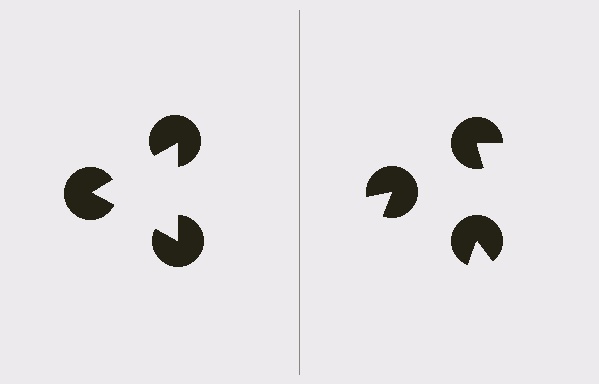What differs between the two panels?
The pac-man discs are positioned identically on both sides; only the wedge orientations differ. On the left they align to a triangle; on the right they are misaligned.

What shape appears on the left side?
An illusory triangle.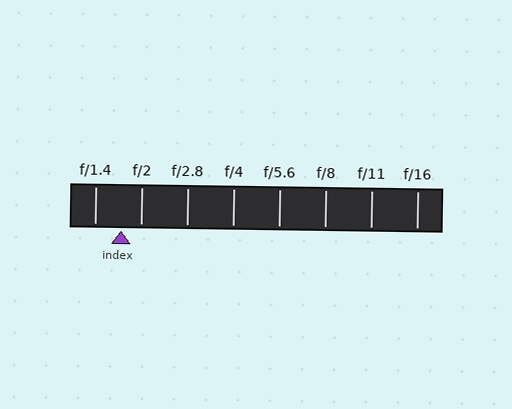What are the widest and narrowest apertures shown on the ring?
The widest aperture shown is f/1.4 and the narrowest is f/16.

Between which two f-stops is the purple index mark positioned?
The index mark is between f/1.4 and f/2.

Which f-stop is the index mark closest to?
The index mark is closest to f/2.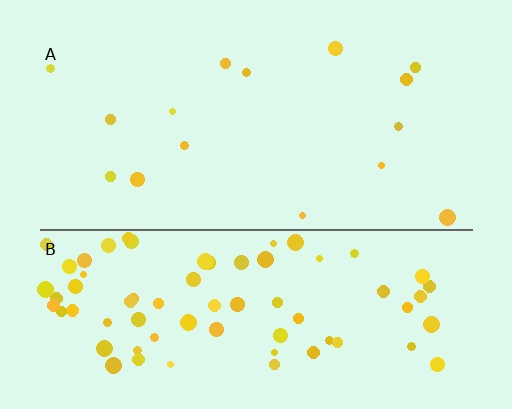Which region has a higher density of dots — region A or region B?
B (the bottom).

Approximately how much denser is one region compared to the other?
Approximately 5.0× — region B over region A.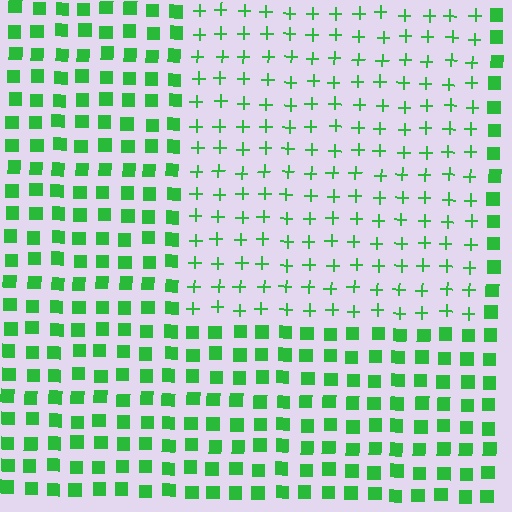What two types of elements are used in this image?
The image uses plus signs inside the rectangle region and squares outside it.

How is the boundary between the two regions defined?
The boundary is defined by a change in element shape: plus signs inside vs. squares outside. All elements share the same color and spacing.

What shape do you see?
I see a rectangle.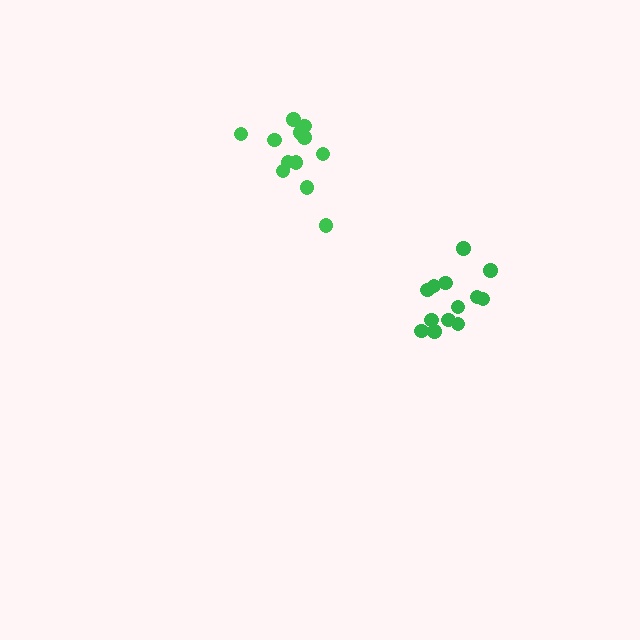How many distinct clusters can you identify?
There are 2 distinct clusters.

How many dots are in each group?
Group 1: 13 dots, Group 2: 12 dots (25 total).